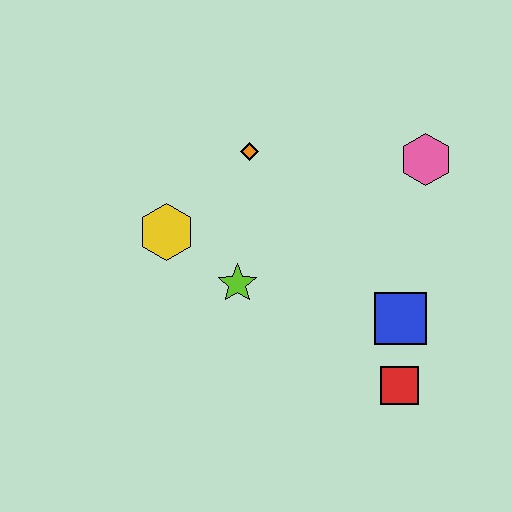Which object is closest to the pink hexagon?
The blue square is closest to the pink hexagon.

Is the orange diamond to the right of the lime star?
Yes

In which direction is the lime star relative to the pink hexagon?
The lime star is to the left of the pink hexagon.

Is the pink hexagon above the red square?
Yes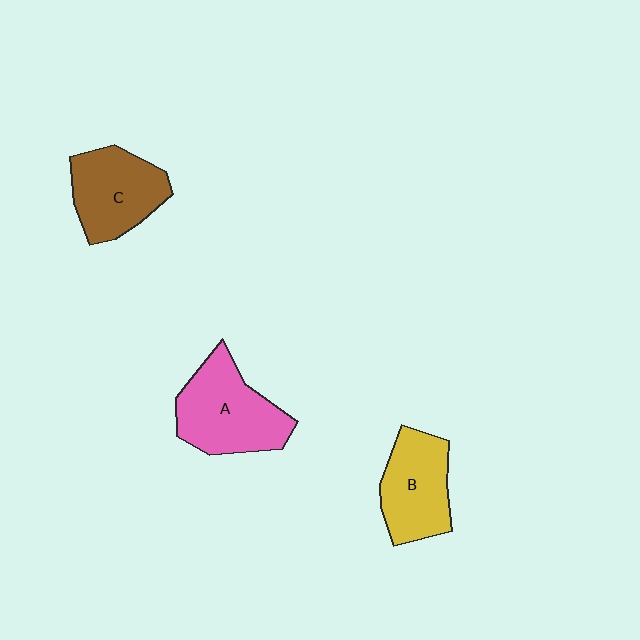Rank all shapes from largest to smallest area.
From largest to smallest: A (pink), C (brown), B (yellow).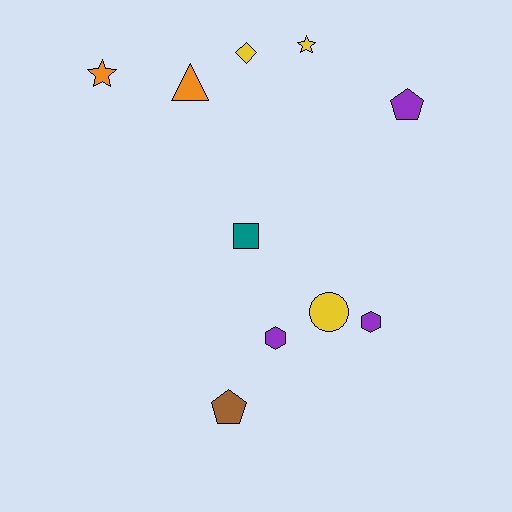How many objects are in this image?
There are 10 objects.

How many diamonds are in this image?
There is 1 diamond.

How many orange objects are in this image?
There are 2 orange objects.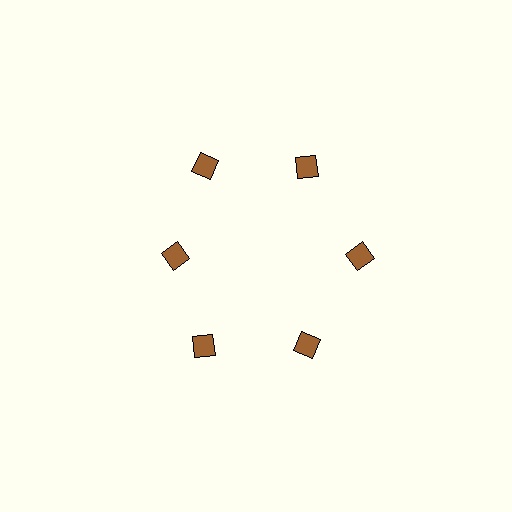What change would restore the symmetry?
The symmetry would be restored by moving it outward, back onto the ring so that all 6 diamonds sit at equal angles and equal distance from the center.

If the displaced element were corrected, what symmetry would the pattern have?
It would have 6-fold rotational symmetry — the pattern would map onto itself every 60 degrees.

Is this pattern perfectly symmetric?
No. The 6 brown diamonds are arranged in a ring, but one element near the 9 o'clock position is pulled inward toward the center, breaking the 6-fold rotational symmetry.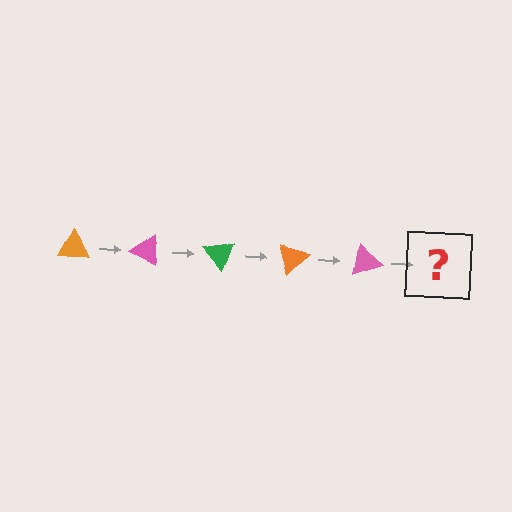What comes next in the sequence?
The next element should be a green triangle, rotated 125 degrees from the start.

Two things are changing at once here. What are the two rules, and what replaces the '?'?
The two rules are that it rotates 25 degrees each step and the color cycles through orange, pink, and green. The '?' should be a green triangle, rotated 125 degrees from the start.